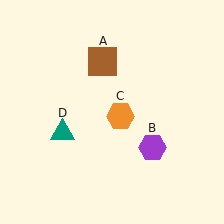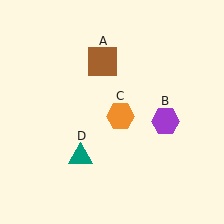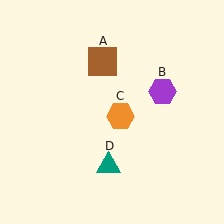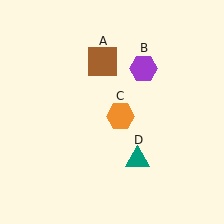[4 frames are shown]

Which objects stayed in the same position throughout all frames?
Brown square (object A) and orange hexagon (object C) remained stationary.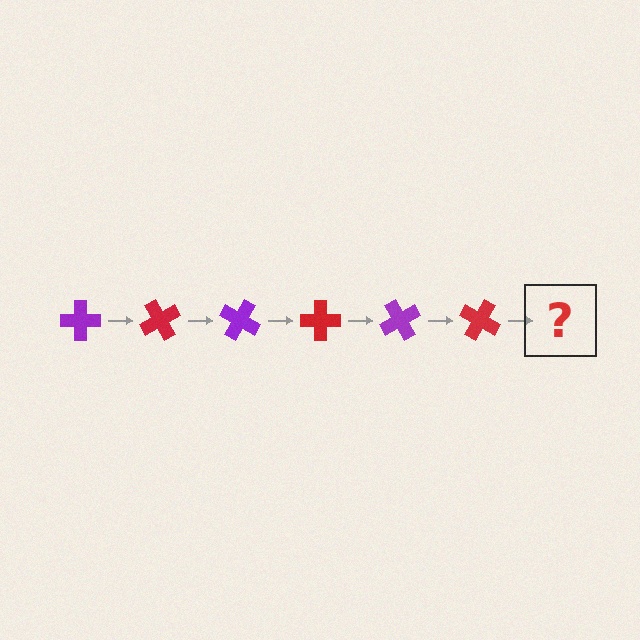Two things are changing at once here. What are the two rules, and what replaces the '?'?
The two rules are that it rotates 60 degrees each step and the color cycles through purple and red. The '?' should be a purple cross, rotated 360 degrees from the start.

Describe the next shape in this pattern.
It should be a purple cross, rotated 360 degrees from the start.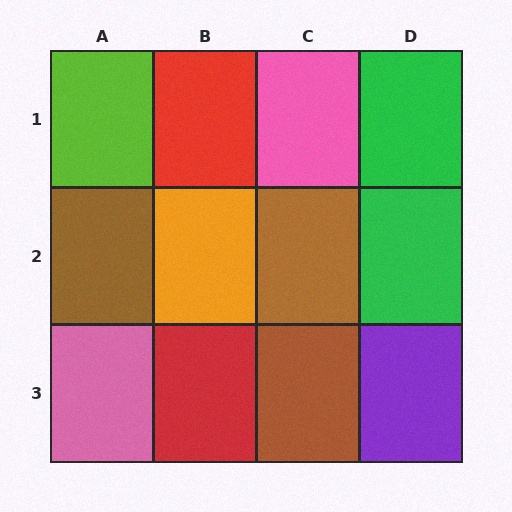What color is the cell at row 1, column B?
Red.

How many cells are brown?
3 cells are brown.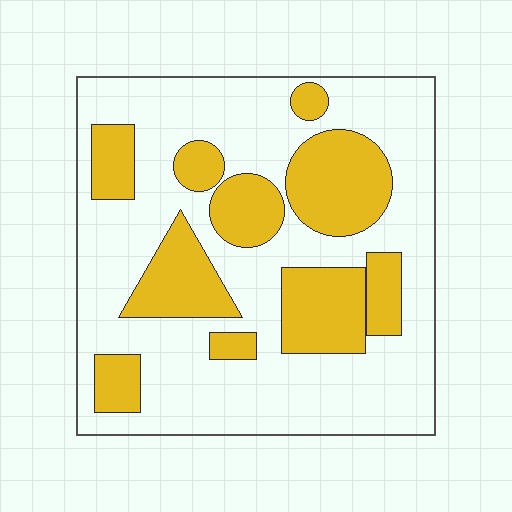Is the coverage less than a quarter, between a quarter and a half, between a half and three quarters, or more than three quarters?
Between a quarter and a half.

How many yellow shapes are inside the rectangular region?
10.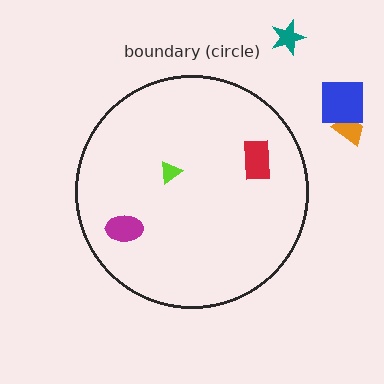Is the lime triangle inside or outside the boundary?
Inside.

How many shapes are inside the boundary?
3 inside, 3 outside.